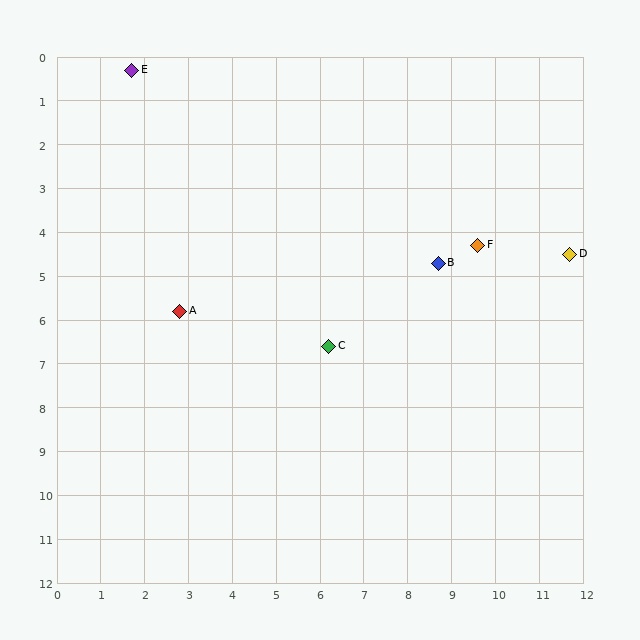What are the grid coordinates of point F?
Point F is at approximately (9.6, 4.3).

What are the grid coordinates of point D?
Point D is at approximately (11.7, 4.5).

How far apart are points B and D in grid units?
Points B and D are about 3.0 grid units apart.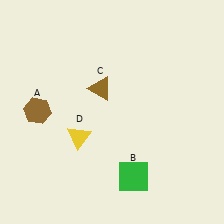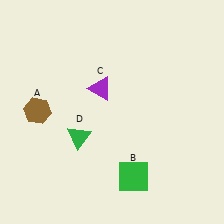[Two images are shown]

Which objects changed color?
C changed from brown to purple. D changed from yellow to green.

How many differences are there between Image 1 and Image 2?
There are 2 differences between the two images.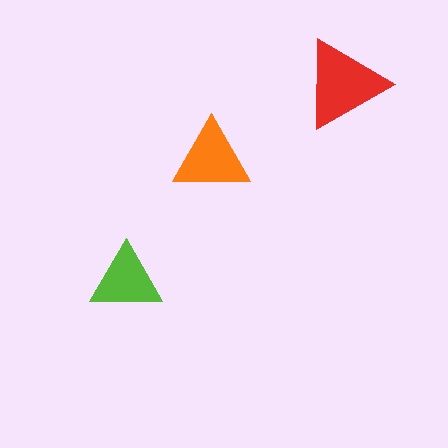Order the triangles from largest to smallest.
the red one, the orange one, the lime one.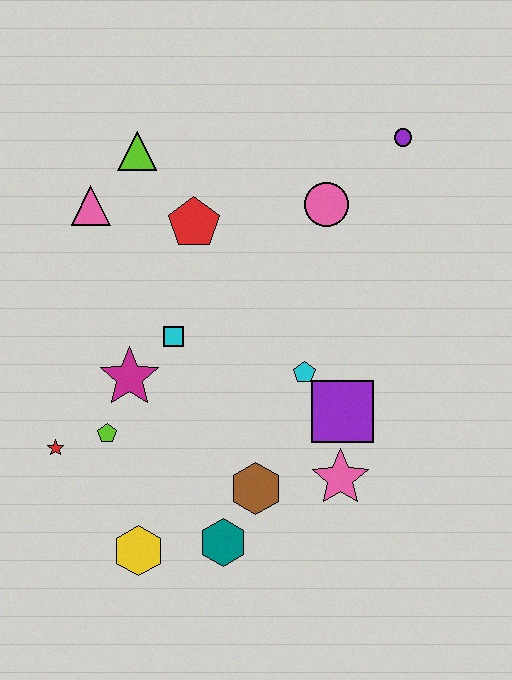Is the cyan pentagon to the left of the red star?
No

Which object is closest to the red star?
The lime pentagon is closest to the red star.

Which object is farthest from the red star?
The purple circle is farthest from the red star.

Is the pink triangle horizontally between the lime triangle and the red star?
Yes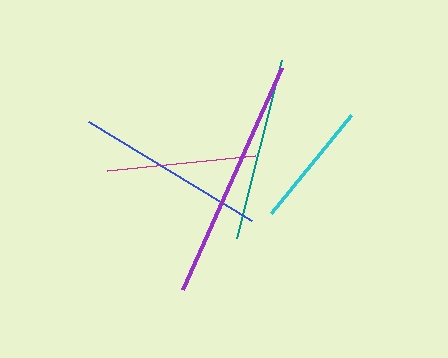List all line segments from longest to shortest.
From longest to shortest: purple, blue, teal, magenta, cyan.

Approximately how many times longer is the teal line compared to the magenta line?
The teal line is approximately 1.2 times the length of the magenta line.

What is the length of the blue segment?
The blue segment is approximately 191 pixels long.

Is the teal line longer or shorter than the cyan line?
The teal line is longer than the cyan line.